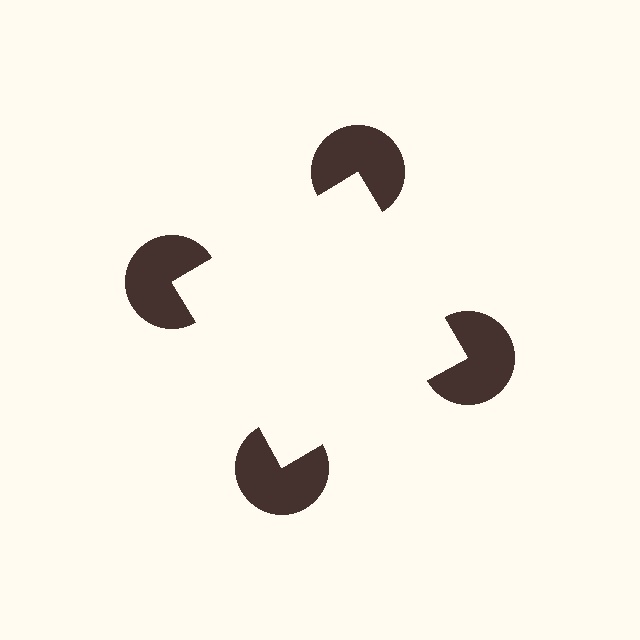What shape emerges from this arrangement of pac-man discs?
An illusory square — its edges are inferred from the aligned wedge cuts in the pac-man discs, not physically drawn.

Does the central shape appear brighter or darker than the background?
It typically appears slightly brighter than the background, even though no actual brightness change is drawn.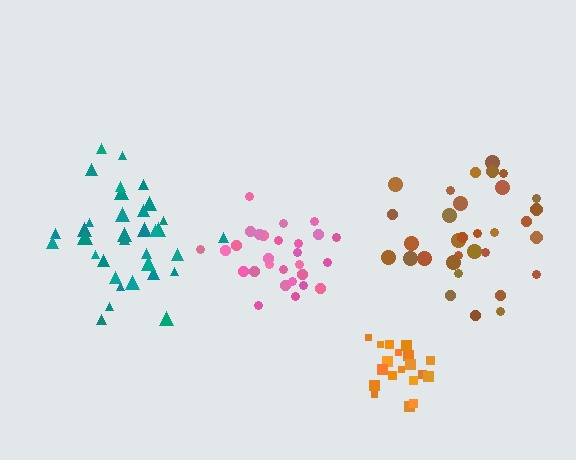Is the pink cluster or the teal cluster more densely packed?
Pink.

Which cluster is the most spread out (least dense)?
Brown.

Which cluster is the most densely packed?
Orange.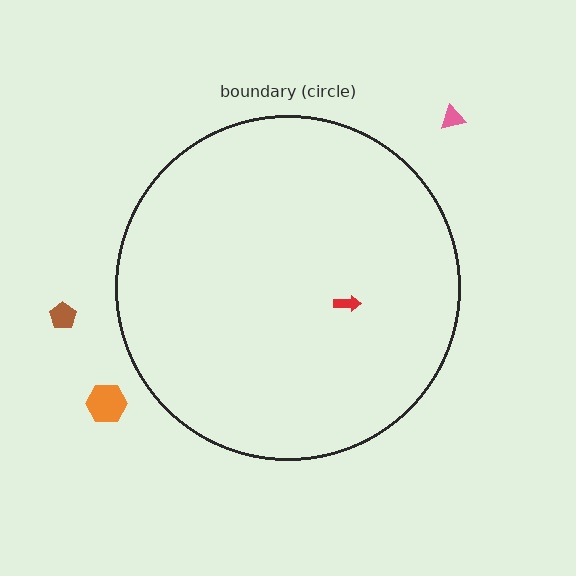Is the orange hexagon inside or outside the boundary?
Outside.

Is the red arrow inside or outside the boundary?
Inside.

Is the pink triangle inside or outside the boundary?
Outside.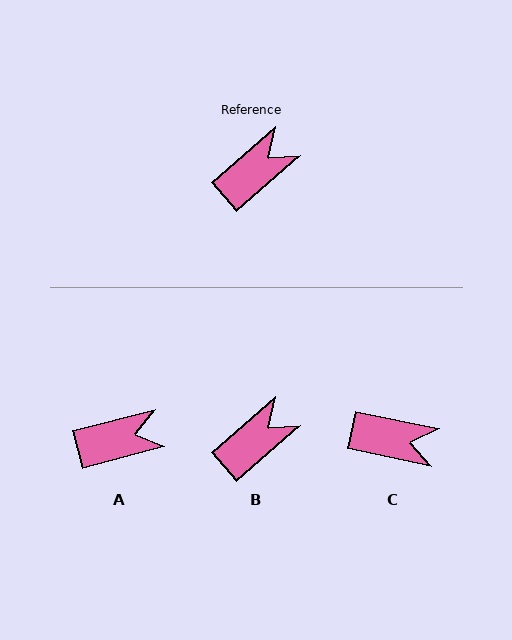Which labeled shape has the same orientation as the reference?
B.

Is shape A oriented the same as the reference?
No, it is off by about 27 degrees.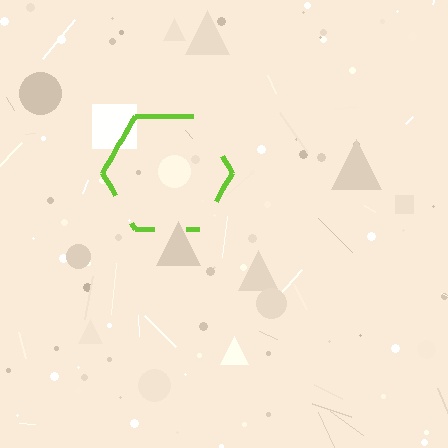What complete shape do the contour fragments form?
The contour fragments form a hexagon.